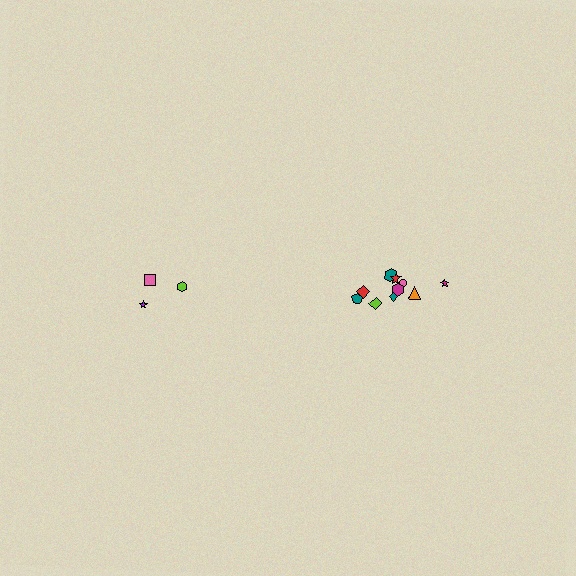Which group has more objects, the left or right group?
The right group.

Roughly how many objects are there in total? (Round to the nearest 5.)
Roughly 15 objects in total.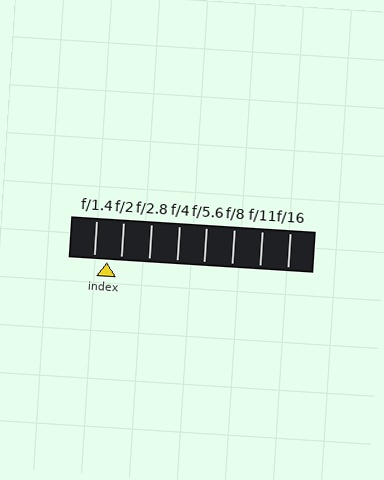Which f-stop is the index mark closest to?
The index mark is closest to f/1.4.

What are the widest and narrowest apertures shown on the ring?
The widest aperture shown is f/1.4 and the narrowest is f/16.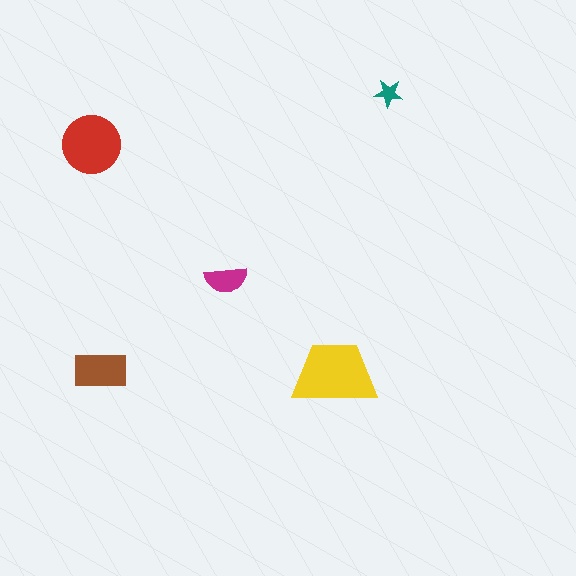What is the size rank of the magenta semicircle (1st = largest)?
4th.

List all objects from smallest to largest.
The teal star, the magenta semicircle, the brown rectangle, the red circle, the yellow trapezoid.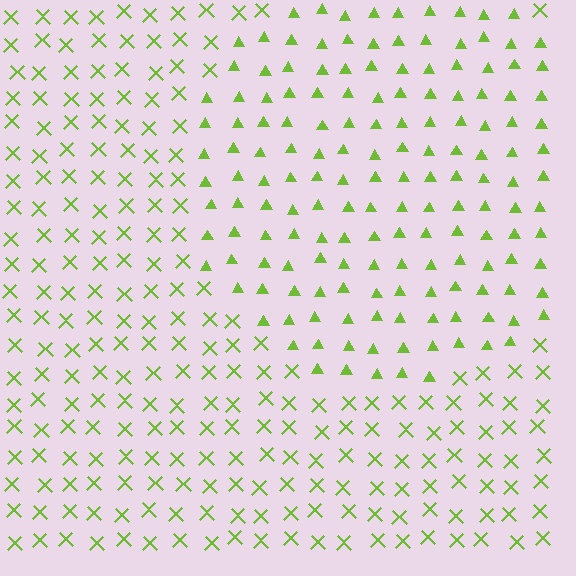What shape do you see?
I see a circle.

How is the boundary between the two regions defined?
The boundary is defined by a change in element shape: triangles inside vs. X marks outside. All elements share the same color and spacing.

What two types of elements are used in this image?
The image uses triangles inside the circle region and X marks outside it.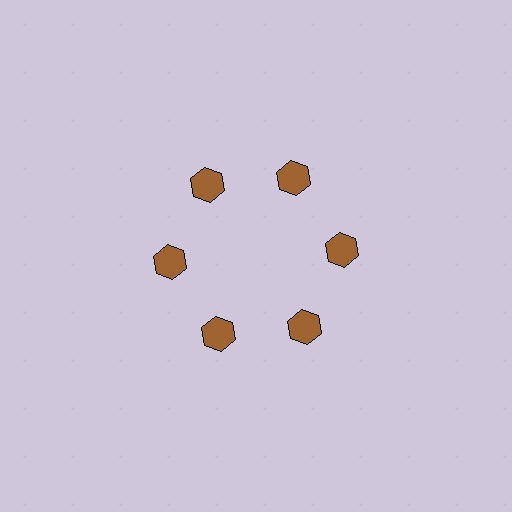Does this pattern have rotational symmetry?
Yes, this pattern has 6-fold rotational symmetry. It looks the same after rotating 60 degrees around the center.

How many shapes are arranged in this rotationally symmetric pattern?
There are 6 shapes, arranged in 6 groups of 1.